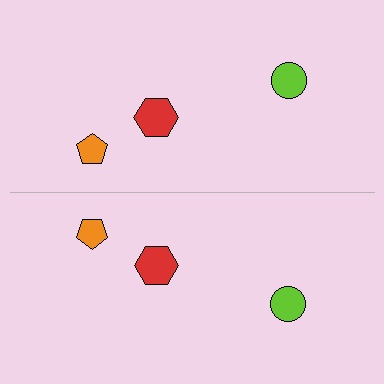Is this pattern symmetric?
Yes, this pattern has bilateral (reflection) symmetry.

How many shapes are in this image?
There are 6 shapes in this image.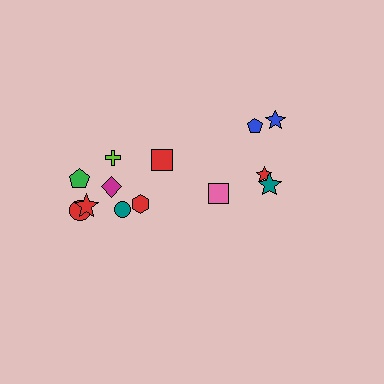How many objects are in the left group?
There are 8 objects.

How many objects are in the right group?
There are 5 objects.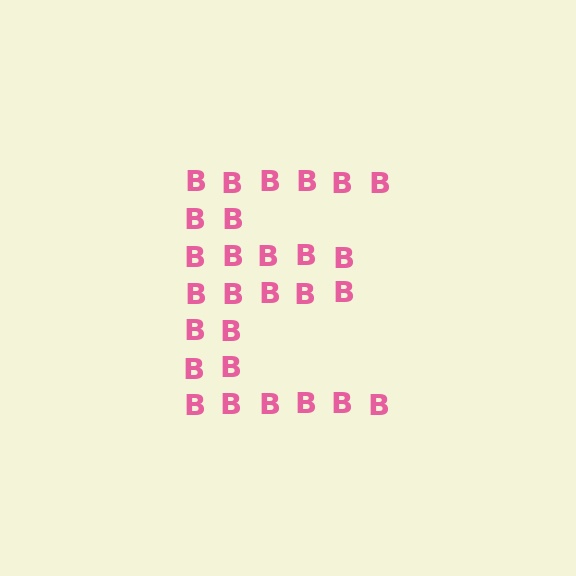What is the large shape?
The large shape is the letter E.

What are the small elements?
The small elements are letter B's.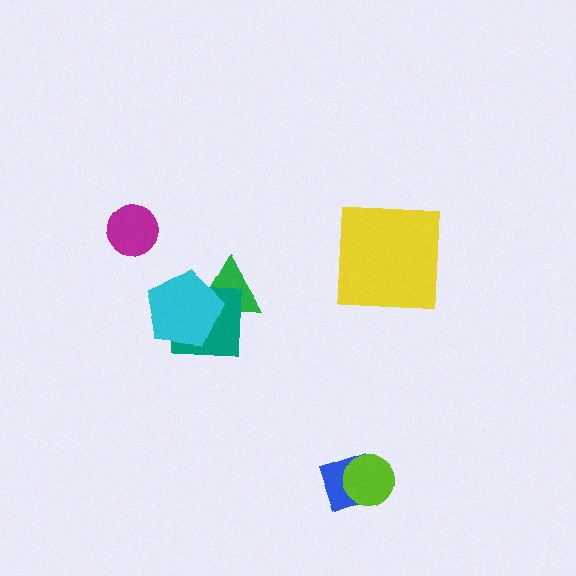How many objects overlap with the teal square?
2 objects overlap with the teal square.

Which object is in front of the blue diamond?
The lime circle is in front of the blue diamond.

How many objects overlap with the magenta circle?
0 objects overlap with the magenta circle.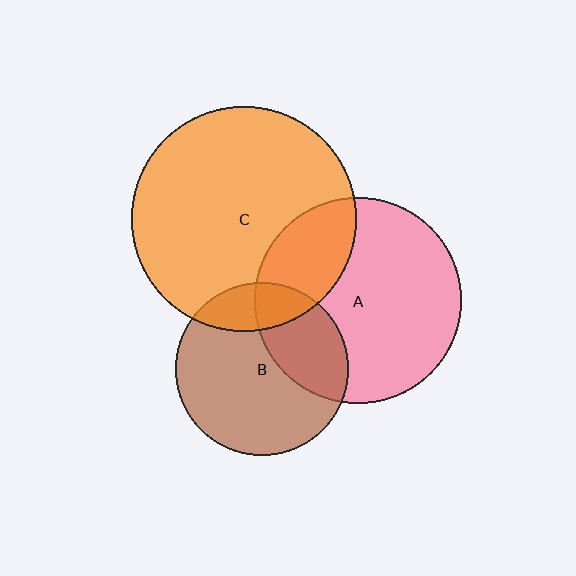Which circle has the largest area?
Circle C (orange).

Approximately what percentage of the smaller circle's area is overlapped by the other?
Approximately 15%.